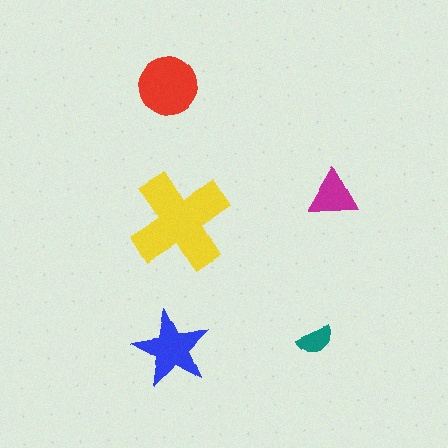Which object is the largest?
The yellow cross.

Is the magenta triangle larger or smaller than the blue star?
Smaller.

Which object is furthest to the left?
The blue star is leftmost.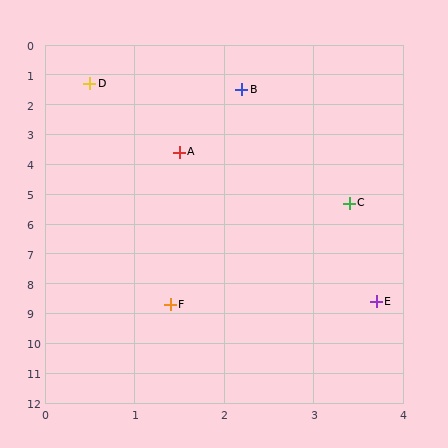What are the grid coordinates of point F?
Point F is at approximately (1.4, 8.7).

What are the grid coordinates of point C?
Point C is at approximately (3.4, 5.3).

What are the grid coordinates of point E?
Point E is at approximately (3.7, 8.6).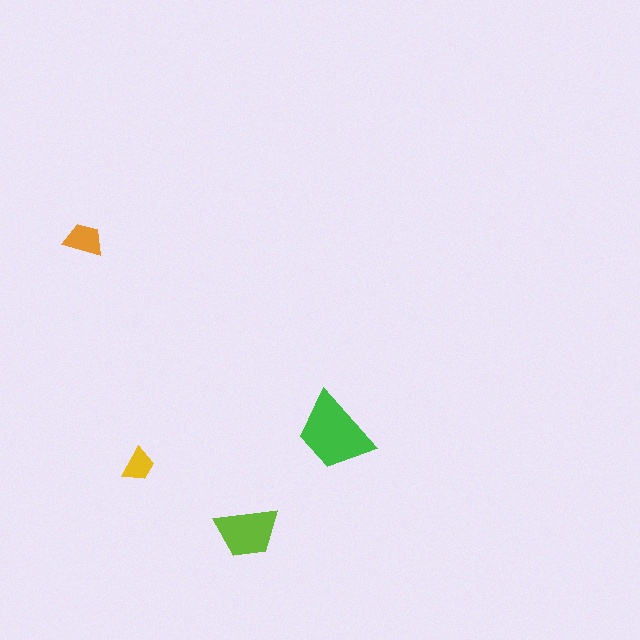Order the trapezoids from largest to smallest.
the green one, the lime one, the orange one, the yellow one.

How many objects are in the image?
There are 4 objects in the image.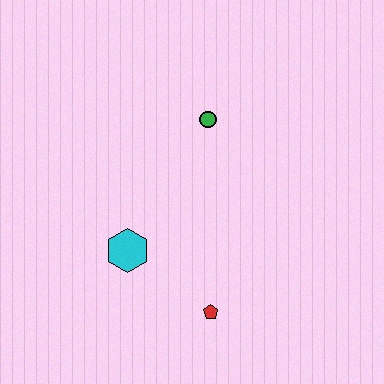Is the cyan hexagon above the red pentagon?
Yes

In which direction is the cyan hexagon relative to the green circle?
The cyan hexagon is below the green circle.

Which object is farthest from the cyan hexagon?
The green circle is farthest from the cyan hexagon.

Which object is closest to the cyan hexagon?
The red pentagon is closest to the cyan hexagon.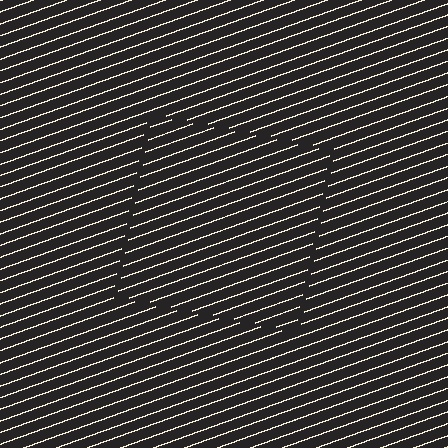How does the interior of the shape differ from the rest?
The interior of the shape contains the same grating, shifted by half a period — the contour is defined by the phase discontinuity where line-ends from the inner and outer gratings abut.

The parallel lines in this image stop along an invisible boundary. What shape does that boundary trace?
An illusory square. The interior of the shape contains the same grating, shifted by half a period — the contour is defined by the phase discontinuity where line-ends from the inner and outer gratings abut.